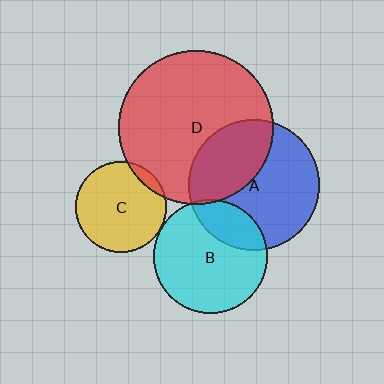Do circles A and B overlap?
Yes.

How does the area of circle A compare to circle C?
Approximately 2.1 times.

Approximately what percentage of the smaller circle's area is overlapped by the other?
Approximately 25%.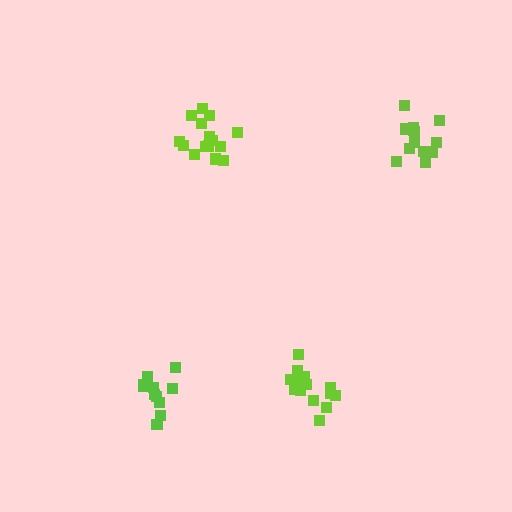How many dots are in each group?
Group 1: 16 dots, Group 2: 15 dots, Group 3: 14 dots, Group 4: 12 dots (57 total).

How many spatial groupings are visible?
There are 4 spatial groupings.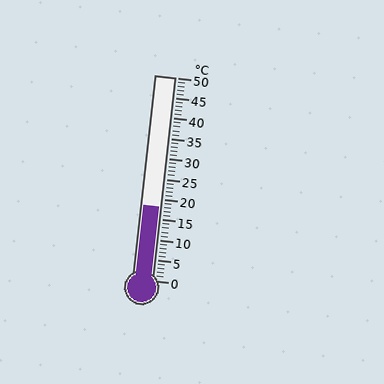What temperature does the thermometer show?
The thermometer shows approximately 18°C.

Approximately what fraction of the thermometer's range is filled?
The thermometer is filled to approximately 35% of its range.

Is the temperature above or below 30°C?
The temperature is below 30°C.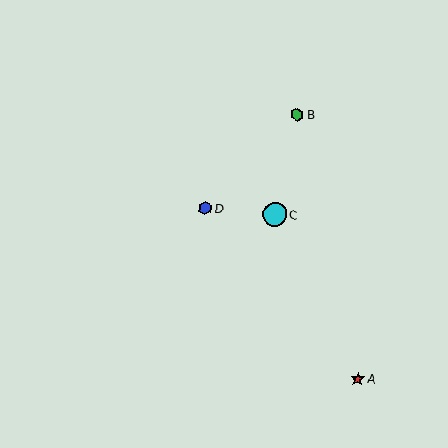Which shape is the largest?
The cyan circle (labeled C) is the largest.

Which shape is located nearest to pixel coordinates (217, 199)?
The blue hexagon (labeled D) at (205, 208) is nearest to that location.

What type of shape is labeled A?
Shape A is a red star.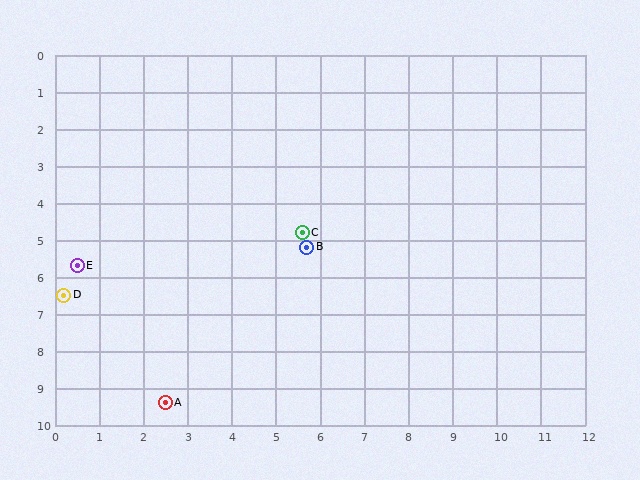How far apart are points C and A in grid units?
Points C and A are about 5.5 grid units apart.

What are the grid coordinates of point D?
Point D is at approximately (0.2, 6.5).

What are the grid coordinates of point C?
Point C is at approximately (5.6, 4.8).